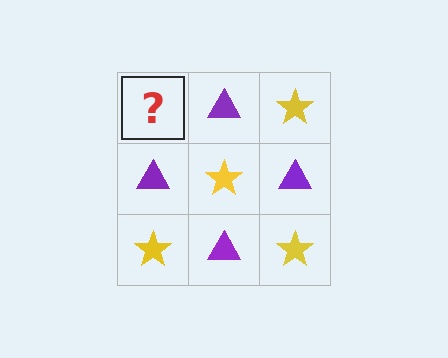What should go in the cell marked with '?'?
The missing cell should contain a yellow star.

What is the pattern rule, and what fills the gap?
The rule is that it alternates yellow star and purple triangle in a checkerboard pattern. The gap should be filled with a yellow star.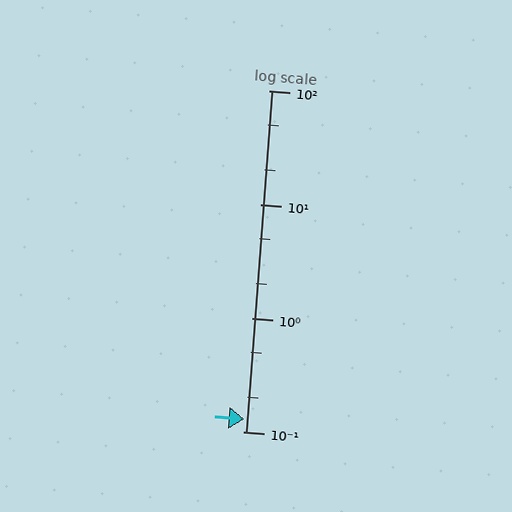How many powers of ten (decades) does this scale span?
The scale spans 3 decades, from 0.1 to 100.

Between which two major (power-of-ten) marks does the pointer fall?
The pointer is between 0.1 and 1.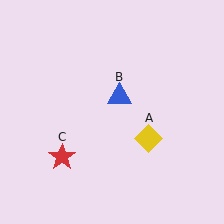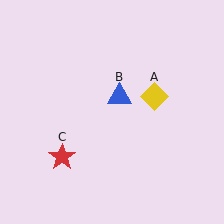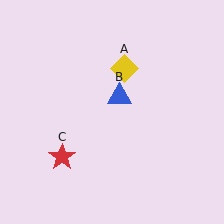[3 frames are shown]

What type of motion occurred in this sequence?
The yellow diamond (object A) rotated counterclockwise around the center of the scene.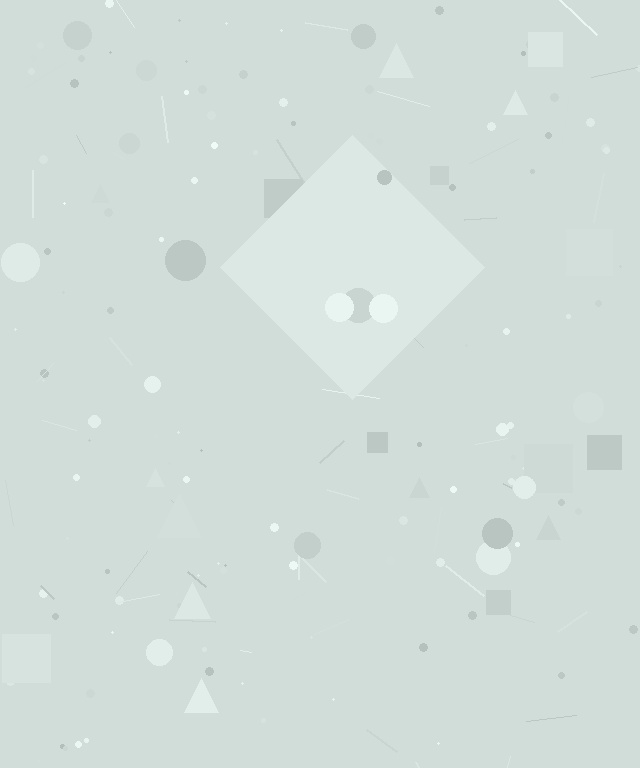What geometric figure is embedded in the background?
A diamond is embedded in the background.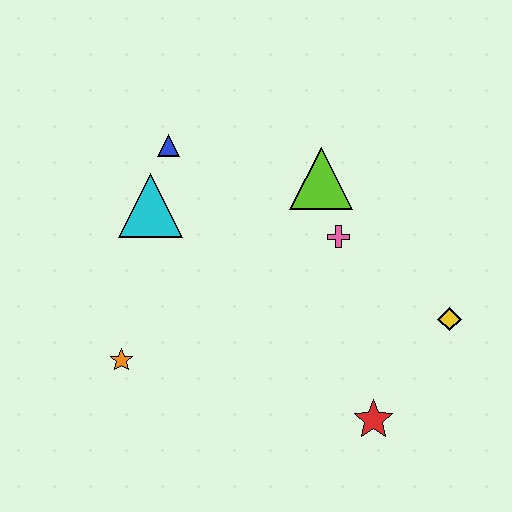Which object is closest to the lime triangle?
The pink cross is closest to the lime triangle.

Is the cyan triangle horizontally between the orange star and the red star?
Yes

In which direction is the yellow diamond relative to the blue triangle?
The yellow diamond is to the right of the blue triangle.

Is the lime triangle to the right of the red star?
No